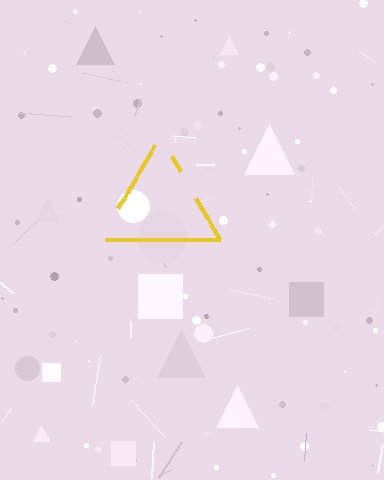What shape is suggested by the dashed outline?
The dashed outline suggests a triangle.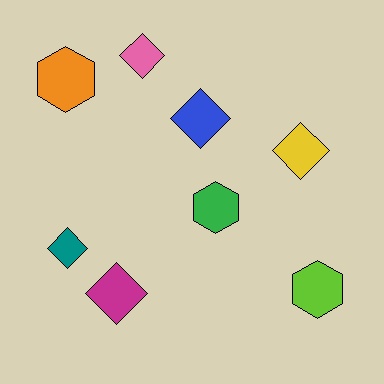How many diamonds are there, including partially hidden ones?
There are 5 diamonds.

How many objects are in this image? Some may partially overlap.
There are 8 objects.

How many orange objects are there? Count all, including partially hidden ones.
There is 1 orange object.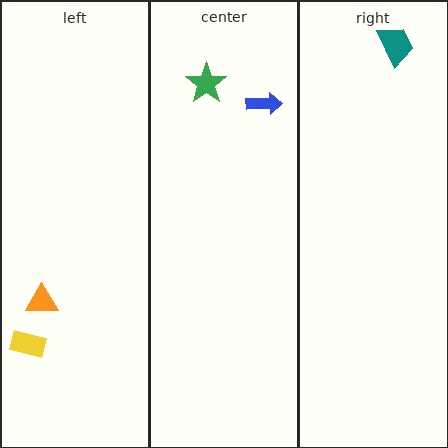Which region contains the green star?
The center region.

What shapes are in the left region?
The orange triangle, the yellow rectangle.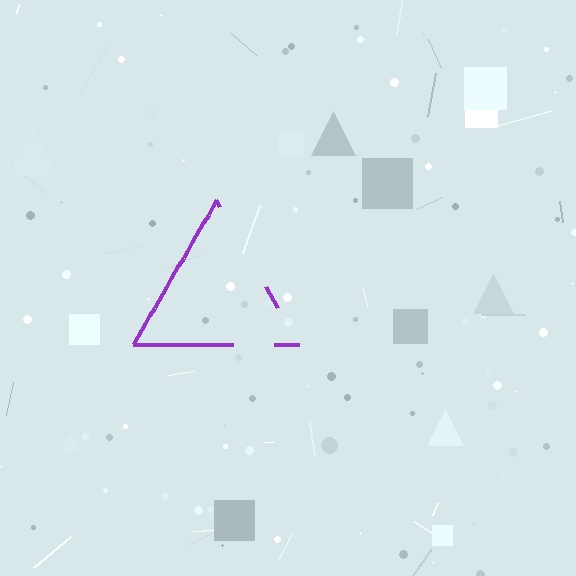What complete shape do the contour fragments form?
The contour fragments form a triangle.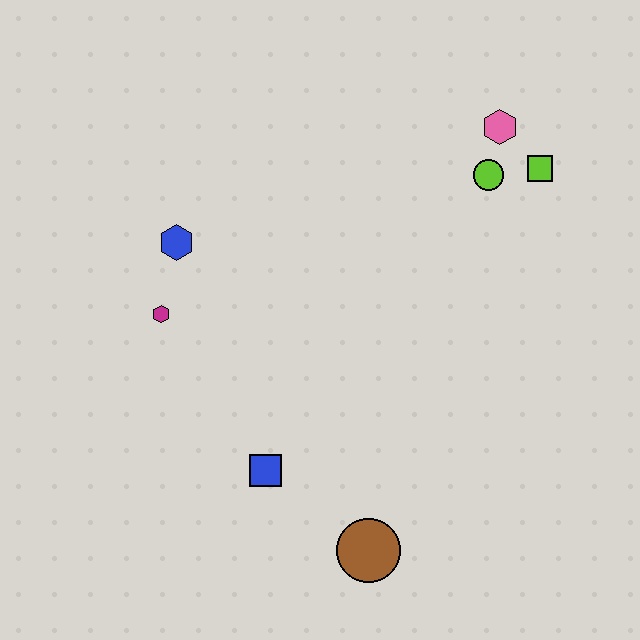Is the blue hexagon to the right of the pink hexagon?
No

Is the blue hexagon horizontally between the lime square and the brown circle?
No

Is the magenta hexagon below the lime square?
Yes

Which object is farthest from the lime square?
The brown circle is farthest from the lime square.